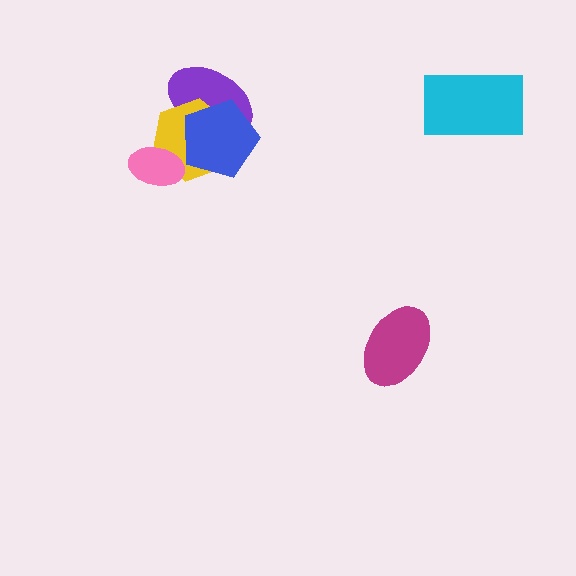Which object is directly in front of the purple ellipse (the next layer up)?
The yellow hexagon is directly in front of the purple ellipse.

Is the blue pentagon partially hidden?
No, no other shape covers it.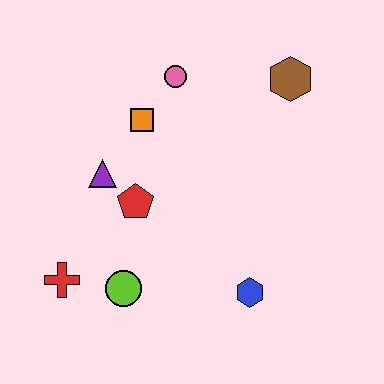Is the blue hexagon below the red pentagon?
Yes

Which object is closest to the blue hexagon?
The lime circle is closest to the blue hexagon.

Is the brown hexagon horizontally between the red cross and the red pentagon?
No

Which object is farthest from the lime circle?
The brown hexagon is farthest from the lime circle.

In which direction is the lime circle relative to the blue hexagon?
The lime circle is to the left of the blue hexagon.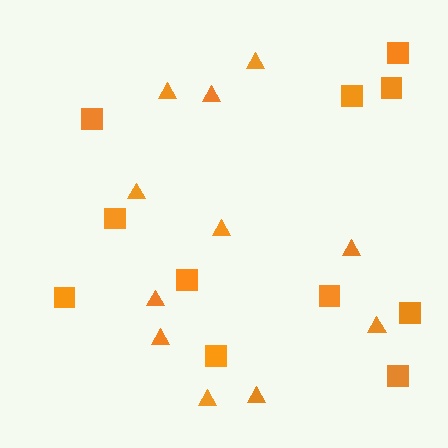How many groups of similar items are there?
There are 2 groups: one group of squares (11) and one group of triangles (11).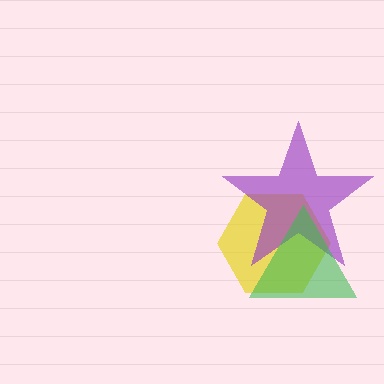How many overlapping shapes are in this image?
There are 3 overlapping shapes in the image.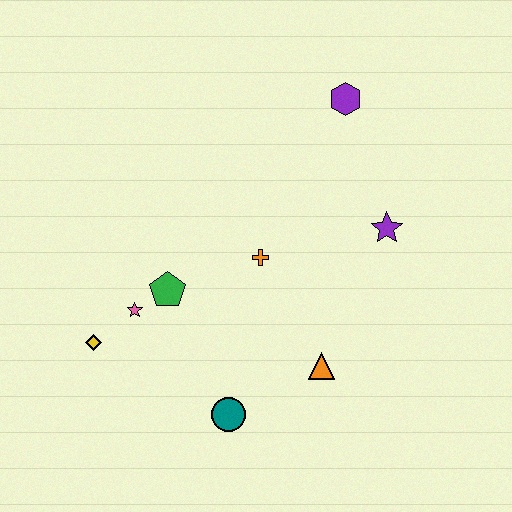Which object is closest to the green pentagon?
The pink star is closest to the green pentagon.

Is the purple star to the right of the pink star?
Yes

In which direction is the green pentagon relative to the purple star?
The green pentagon is to the left of the purple star.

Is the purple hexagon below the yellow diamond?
No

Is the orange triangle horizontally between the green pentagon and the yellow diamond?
No